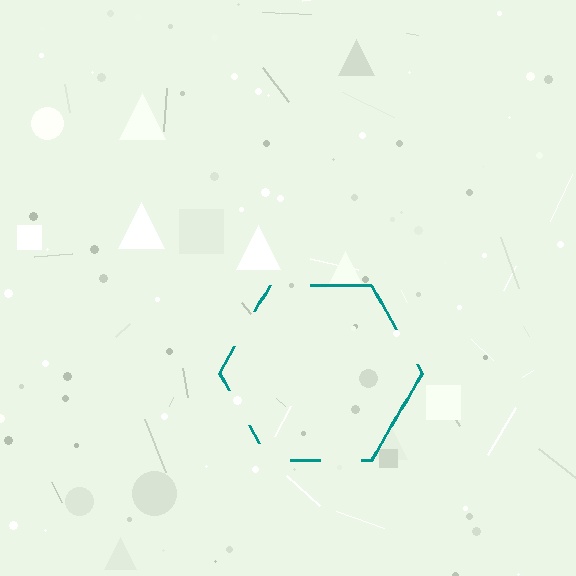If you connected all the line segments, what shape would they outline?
They would outline a hexagon.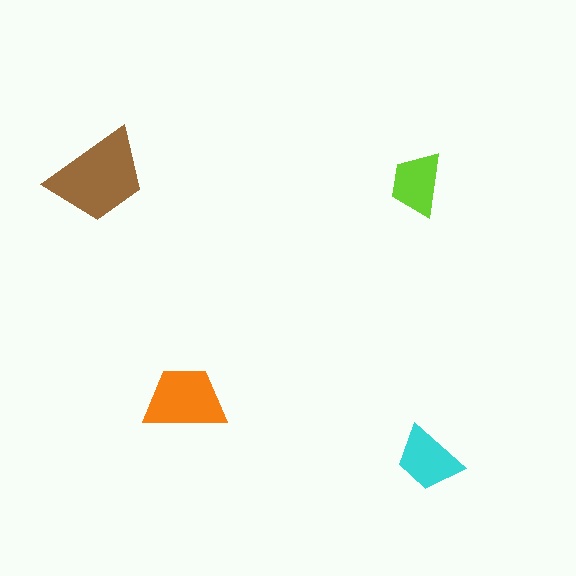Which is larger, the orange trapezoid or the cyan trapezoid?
The orange one.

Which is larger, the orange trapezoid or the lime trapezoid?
The orange one.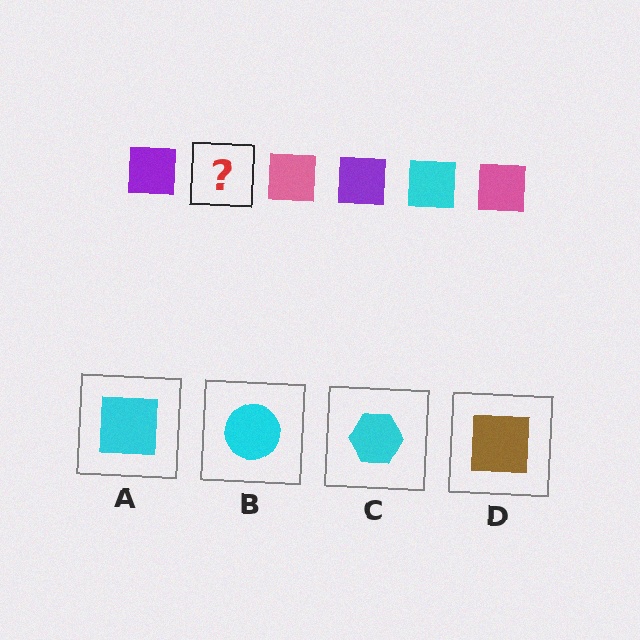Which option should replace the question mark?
Option A.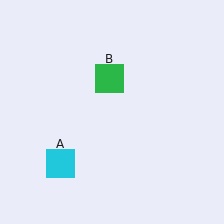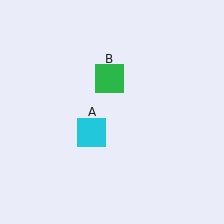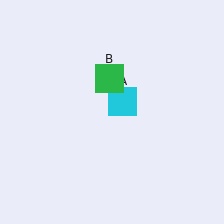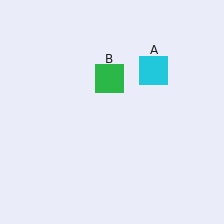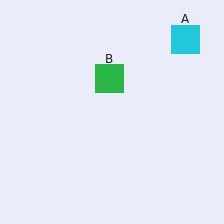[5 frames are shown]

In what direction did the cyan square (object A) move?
The cyan square (object A) moved up and to the right.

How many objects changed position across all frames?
1 object changed position: cyan square (object A).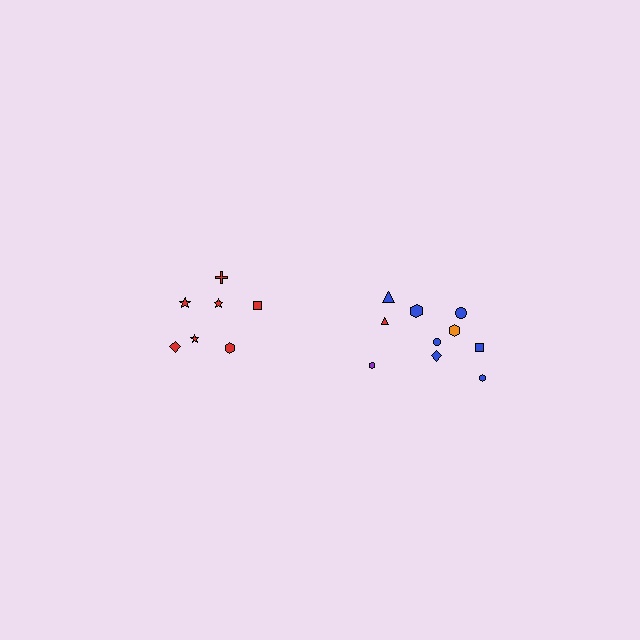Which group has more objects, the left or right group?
The right group.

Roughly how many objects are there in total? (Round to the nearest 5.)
Roughly 15 objects in total.